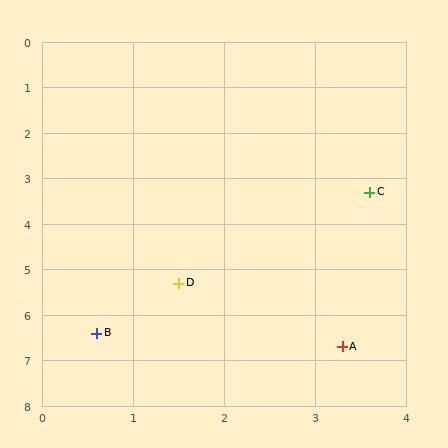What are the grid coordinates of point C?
Point C is at approximately (3.6, 3.3).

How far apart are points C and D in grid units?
Points C and D are about 2.9 grid units apart.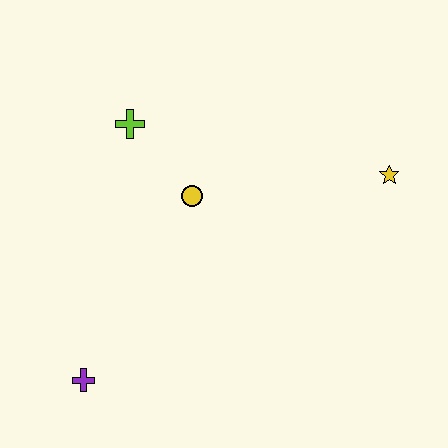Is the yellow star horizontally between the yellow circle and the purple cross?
No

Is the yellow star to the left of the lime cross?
No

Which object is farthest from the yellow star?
The purple cross is farthest from the yellow star.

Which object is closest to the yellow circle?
The lime cross is closest to the yellow circle.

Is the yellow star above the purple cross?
Yes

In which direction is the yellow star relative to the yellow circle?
The yellow star is to the right of the yellow circle.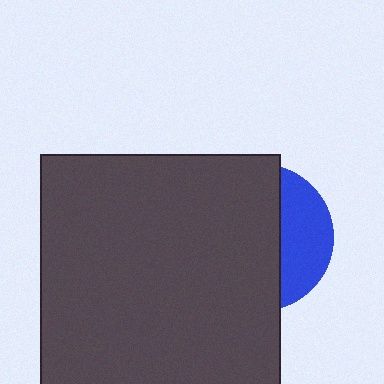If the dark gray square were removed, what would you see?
You would see the complete blue circle.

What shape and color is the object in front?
The object in front is a dark gray square.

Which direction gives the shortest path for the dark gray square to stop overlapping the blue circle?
Moving left gives the shortest separation.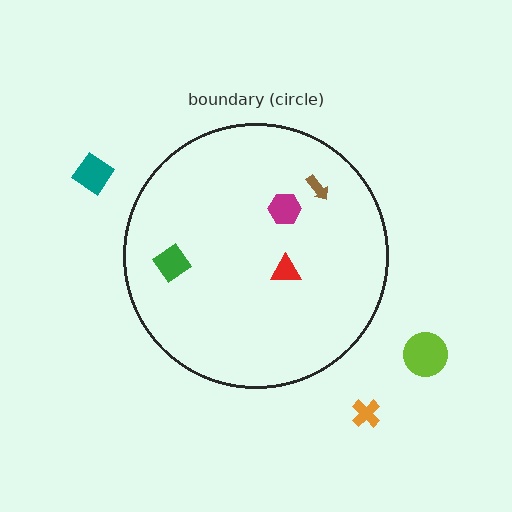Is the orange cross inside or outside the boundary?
Outside.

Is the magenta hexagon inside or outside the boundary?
Inside.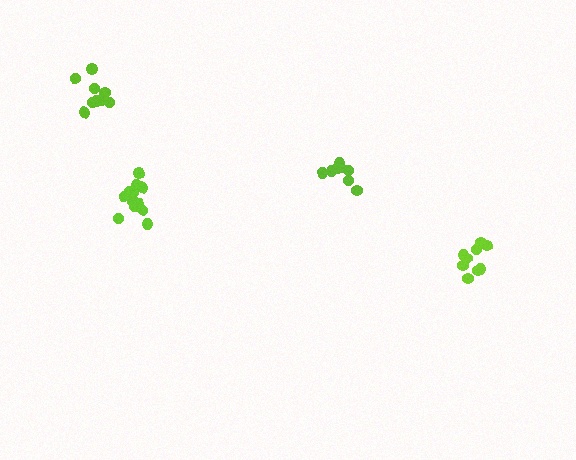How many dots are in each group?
Group 1: 9 dots, Group 2: 13 dots, Group 3: 8 dots, Group 4: 9 dots (39 total).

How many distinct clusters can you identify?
There are 4 distinct clusters.